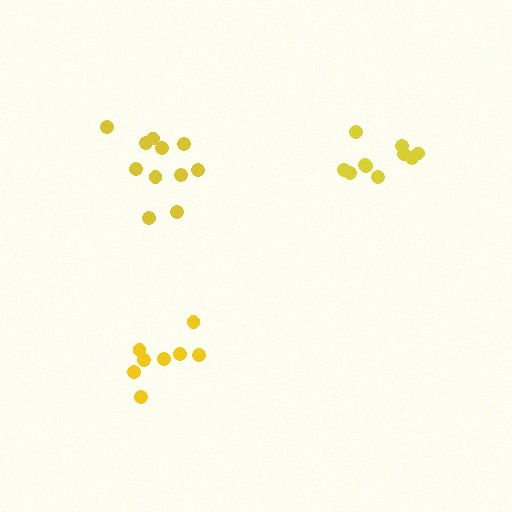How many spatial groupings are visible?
There are 3 spatial groupings.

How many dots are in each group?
Group 1: 10 dots, Group 2: 11 dots, Group 3: 8 dots (29 total).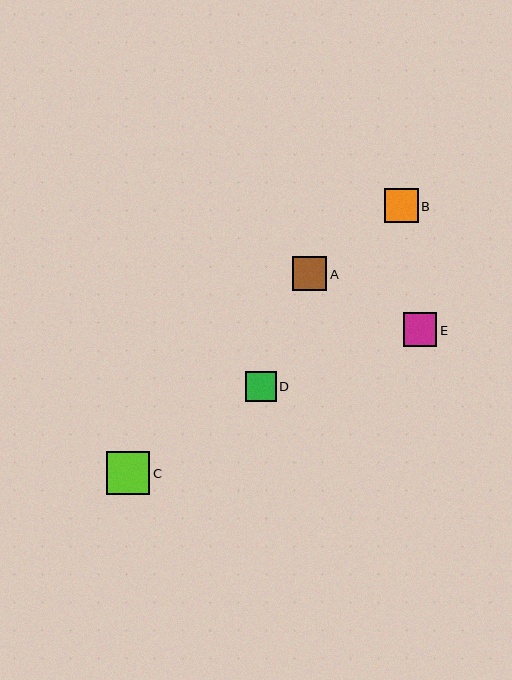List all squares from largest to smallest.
From largest to smallest: C, A, B, E, D.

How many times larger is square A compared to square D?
Square A is approximately 1.1 times the size of square D.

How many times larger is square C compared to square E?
Square C is approximately 1.3 times the size of square E.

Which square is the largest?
Square C is the largest with a size of approximately 43 pixels.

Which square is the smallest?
Square D is the smallest with a size of approximately 30 pixels.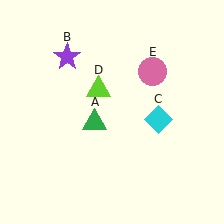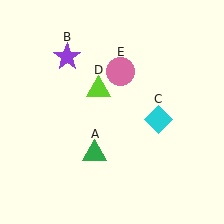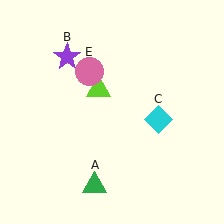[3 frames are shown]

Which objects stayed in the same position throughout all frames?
Purple star (object B) and cyan diamond (object C) and lime triangle (object D) remained stationary.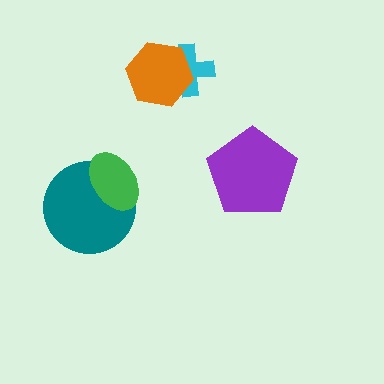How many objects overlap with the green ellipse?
1 object overlaps with the green ellipse.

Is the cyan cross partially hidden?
Yes, it is partially covered by another shape.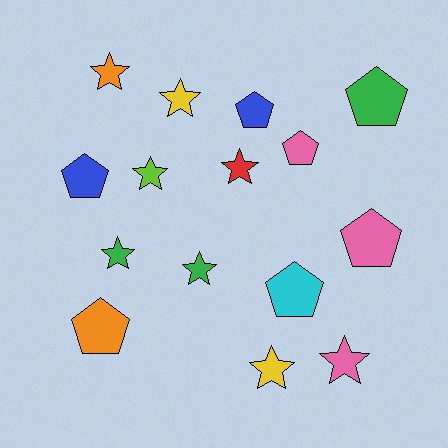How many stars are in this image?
There are 8 stars.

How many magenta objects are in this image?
There are no magenta objects.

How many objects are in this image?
There are 15 objects.